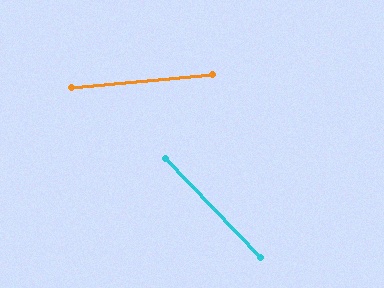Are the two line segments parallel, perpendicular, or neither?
Neither parallel nor perpendicular — they differ by about 52°.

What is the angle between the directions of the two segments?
Approximately 52 degrees.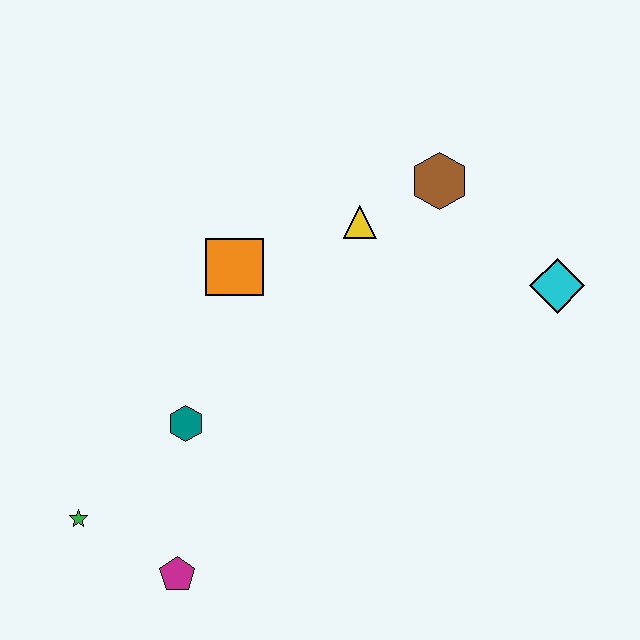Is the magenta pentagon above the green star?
No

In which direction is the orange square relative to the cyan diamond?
The orange square is to the left of the cyan diamond.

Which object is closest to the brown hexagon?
The yellow triangle is closest to the brown hexagon.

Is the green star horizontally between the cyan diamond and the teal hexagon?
No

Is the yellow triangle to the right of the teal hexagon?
Yes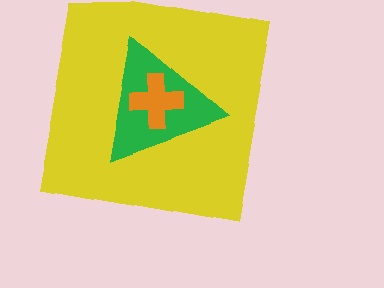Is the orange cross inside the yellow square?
Yes.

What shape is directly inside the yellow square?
The green triangle.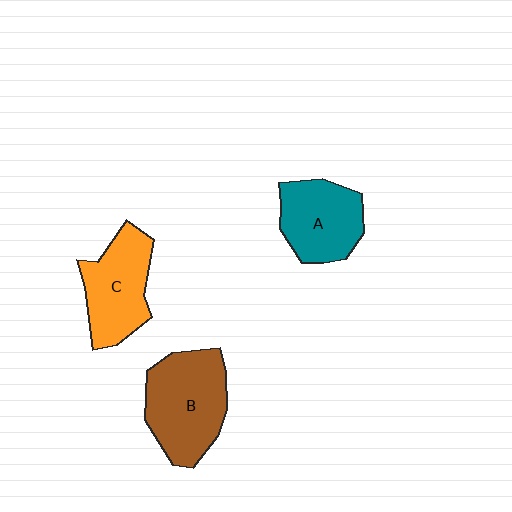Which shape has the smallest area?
Shape A (teal).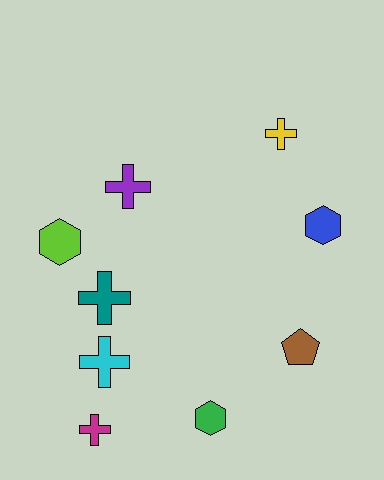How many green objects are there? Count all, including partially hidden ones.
There is 1 green object.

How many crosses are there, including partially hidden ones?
There are 5 crosses.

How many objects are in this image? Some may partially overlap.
There are 9 objects.